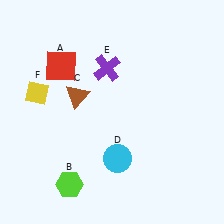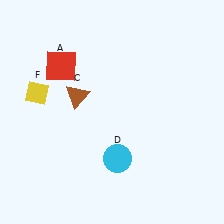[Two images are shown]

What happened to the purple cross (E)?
The purple cross (E) was removed in Image 2. It was in the top-left area of Image 1.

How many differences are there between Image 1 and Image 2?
There are 2 differences between the two images.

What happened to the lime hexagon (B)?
The lime hexagon (B) was removed in Image 2. It was in the bottom-left area of Image 1.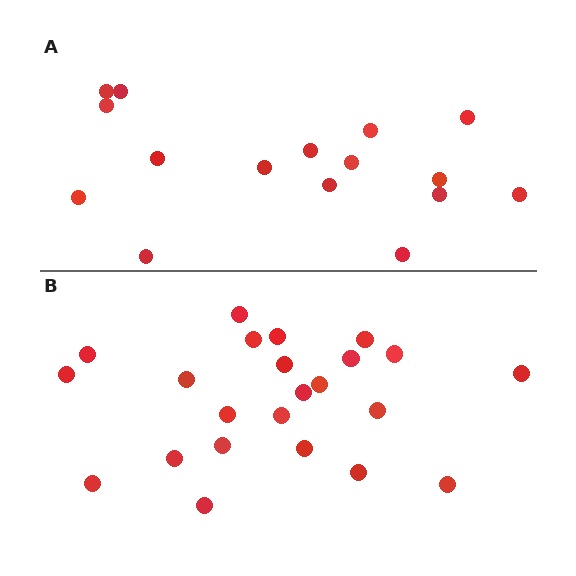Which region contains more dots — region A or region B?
Region B (the bottom region) has more dots.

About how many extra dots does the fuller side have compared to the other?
Region B has roughly 8 or so more dots than region A.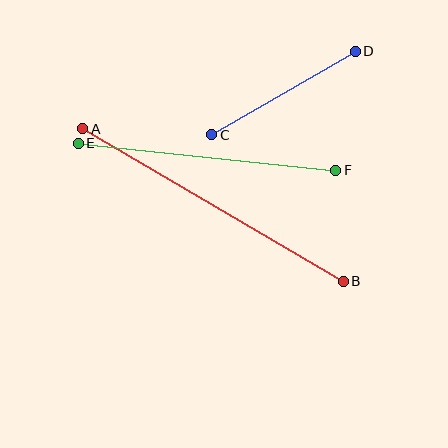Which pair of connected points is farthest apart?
Points A and B are farthest apart.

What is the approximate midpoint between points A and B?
The midpoint is at approximately (213, 205) pixels.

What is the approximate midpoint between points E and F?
The midpoint is at approximately (207, 157) pixels.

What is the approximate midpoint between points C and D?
The midpoint is at approximately (283, 93) pixels.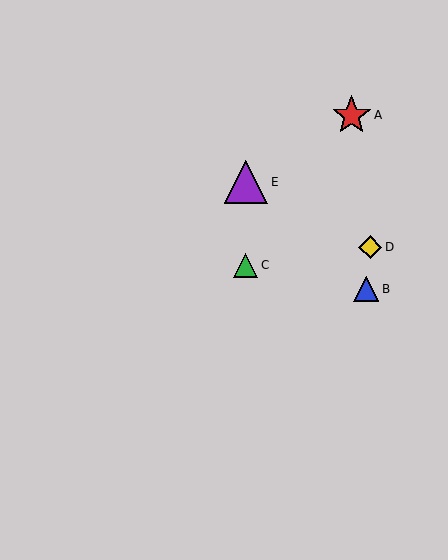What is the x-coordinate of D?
Object D is at x≈370.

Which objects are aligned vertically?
Objects C, E are aligned vertically.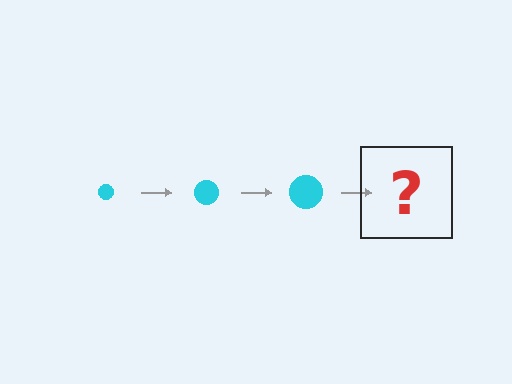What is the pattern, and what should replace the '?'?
The pattern is that the circle gets progressively larger each step. The '?' should be a cyan circle, larger than the previous one.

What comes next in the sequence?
The next element should be a cyan circle, larger than the previous one.